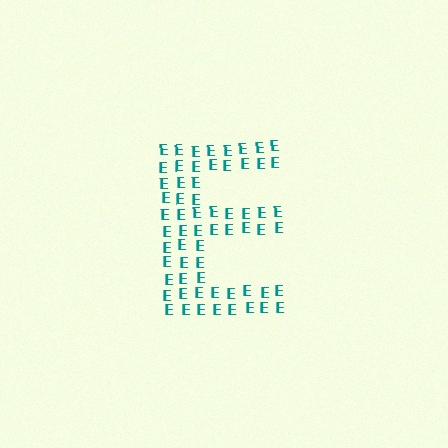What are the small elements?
The small elements are letter E's.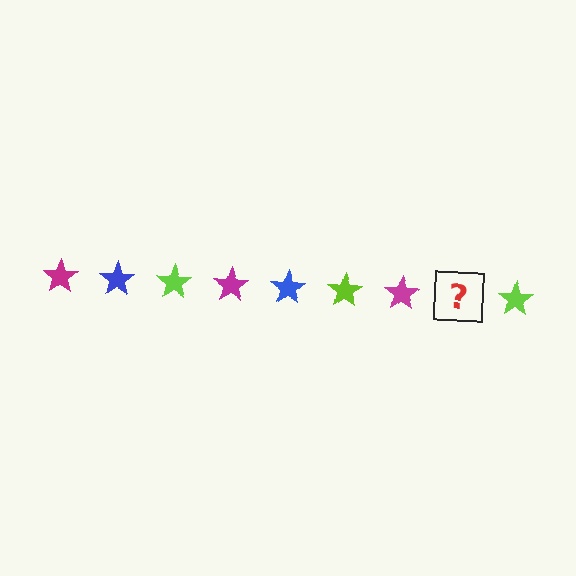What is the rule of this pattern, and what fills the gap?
The rule is that the pattern cycles through magenta, blue, lime stars. The gap should be filled with a blue star.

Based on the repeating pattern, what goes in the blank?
The blank should be a blue star.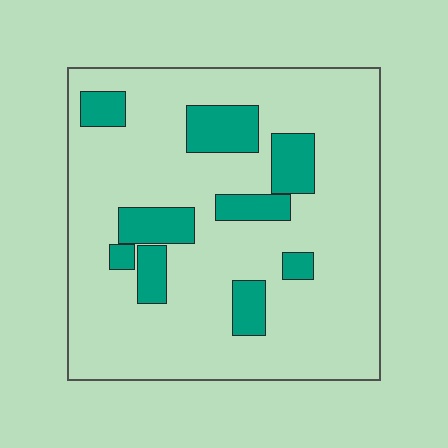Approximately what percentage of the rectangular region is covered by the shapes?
Approximately 20%.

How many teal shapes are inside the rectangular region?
9.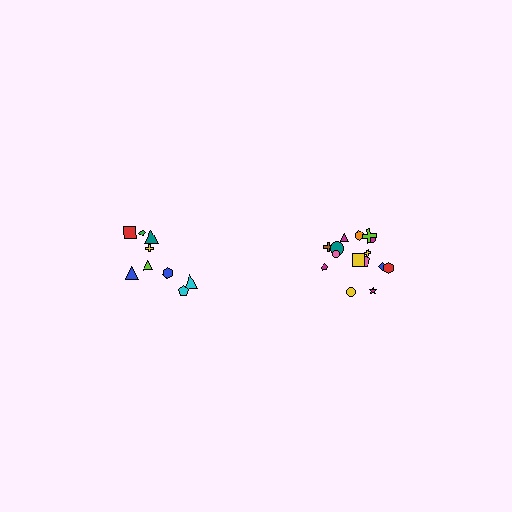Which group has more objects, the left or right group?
The right group.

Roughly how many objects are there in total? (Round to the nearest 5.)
Roughly 25 objects in total.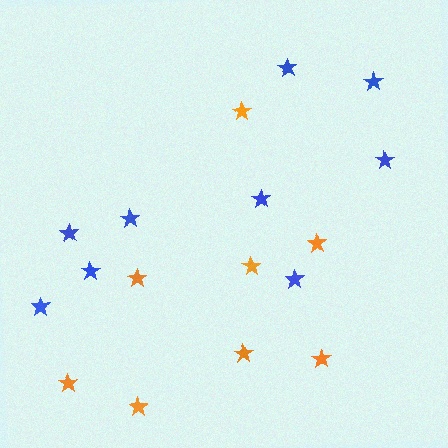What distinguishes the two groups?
There are 2 groups: one group of orange stars (8) and one group of blue stars (9).